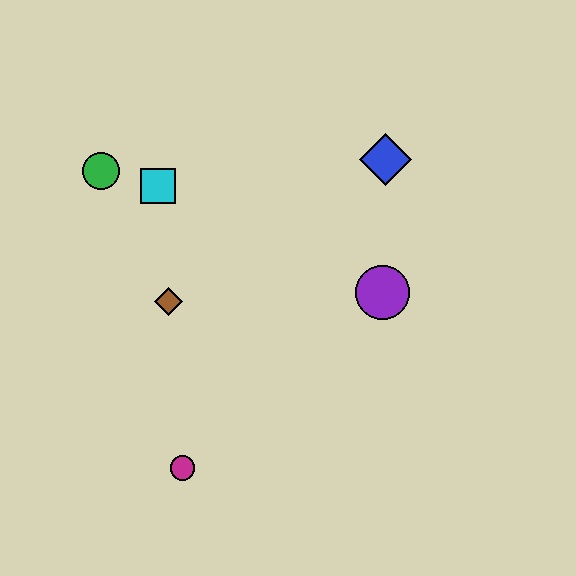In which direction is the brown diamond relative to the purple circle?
The brown diamond is to the left of the purple circle.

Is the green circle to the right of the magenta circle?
No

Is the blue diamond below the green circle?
No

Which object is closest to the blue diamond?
The purple circle is closest to the blue diamond.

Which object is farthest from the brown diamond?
The blue diamond is farthest from the brown diamond.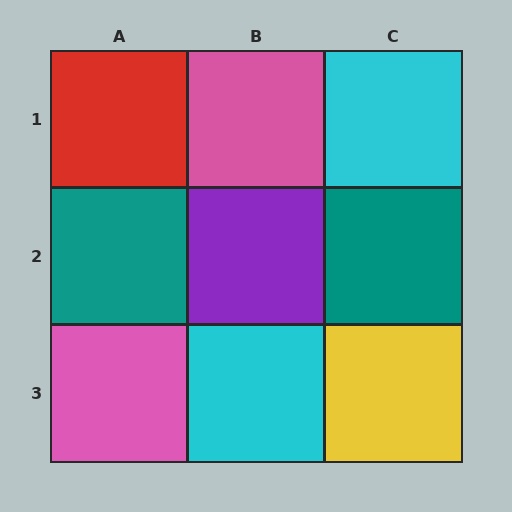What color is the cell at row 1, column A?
Red.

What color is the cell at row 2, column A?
Teal.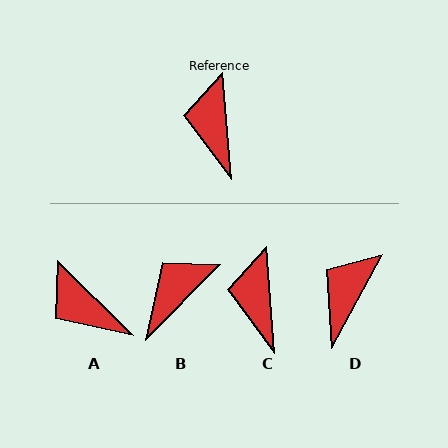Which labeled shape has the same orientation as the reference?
C.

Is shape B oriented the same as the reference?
No, it is off by about 49 degrees.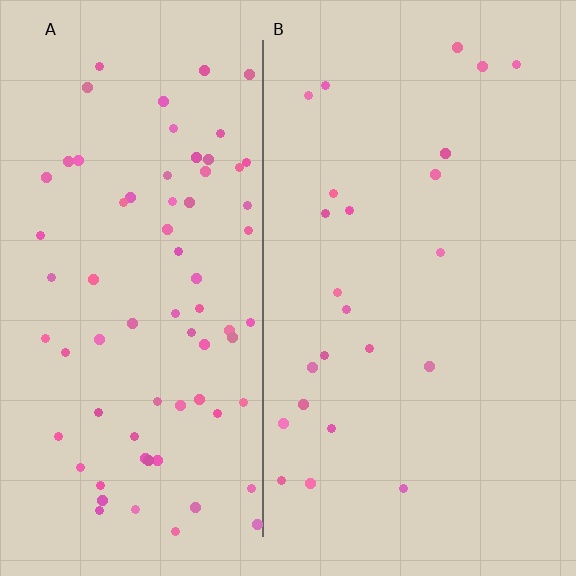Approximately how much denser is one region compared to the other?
Approximately 3.2× — region A over region B.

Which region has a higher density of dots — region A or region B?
A (the left).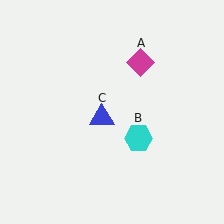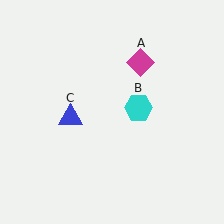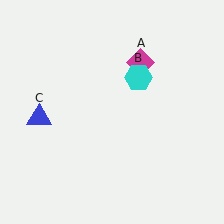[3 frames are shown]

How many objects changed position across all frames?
2 objects changed position: cyan hexagon (object B), blue triangle (object C).